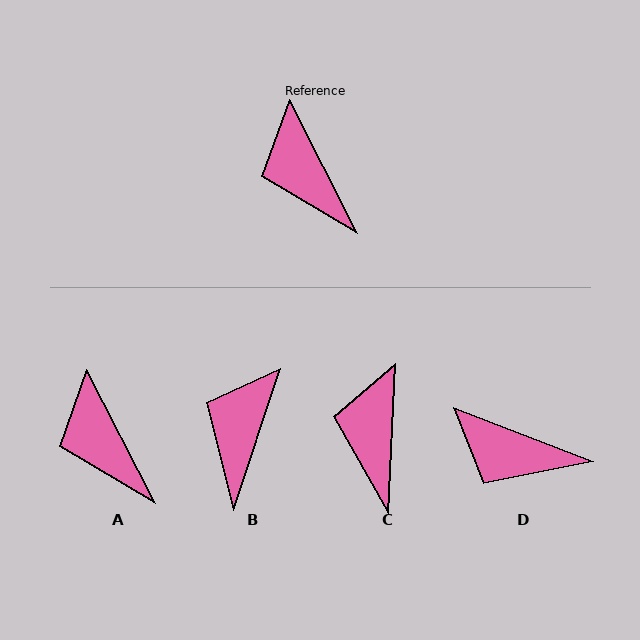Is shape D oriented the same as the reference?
No, it is off by about 41 degrees.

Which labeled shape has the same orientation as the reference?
A.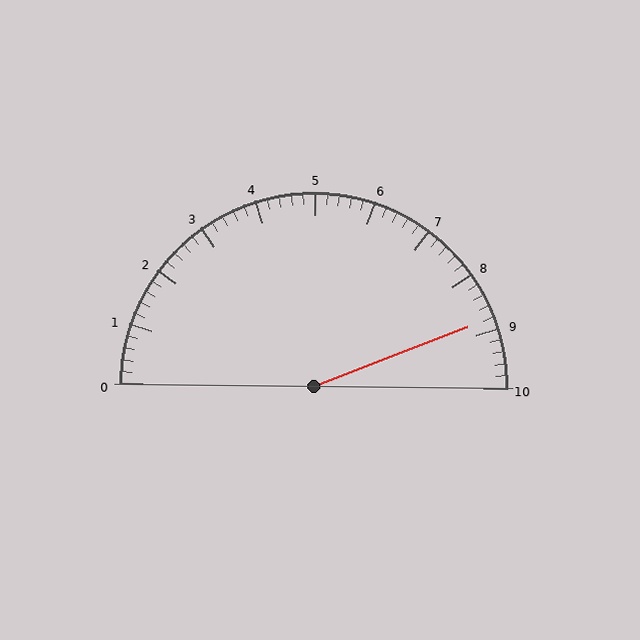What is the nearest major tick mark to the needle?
The nearest major tick mark is 9.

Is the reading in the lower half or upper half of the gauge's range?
The reading is in the upper half of the range (0 to 10).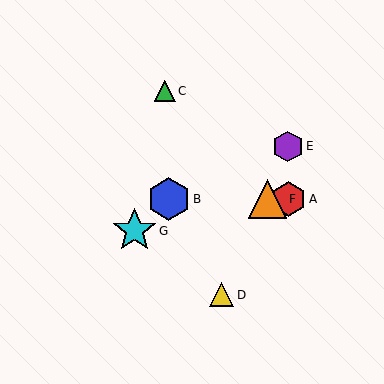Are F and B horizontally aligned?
Yes, both are at y≈199.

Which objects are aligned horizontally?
Objects A, B, F are aligned horizontally.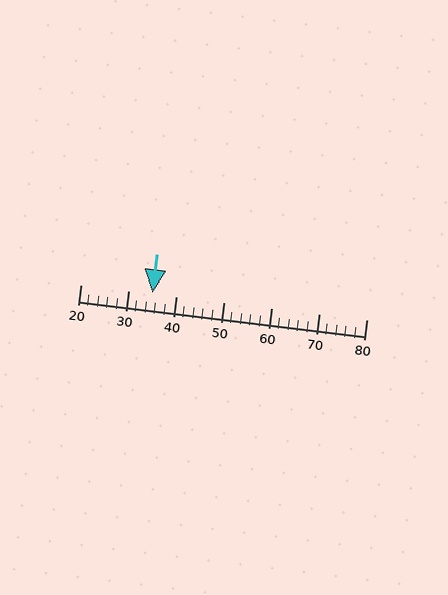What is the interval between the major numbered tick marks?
The major tick marks are spaced 10 units apart.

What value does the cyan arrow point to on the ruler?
The cyan arrow points to approximately 35.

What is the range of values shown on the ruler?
The ruler shows values from 20 to 80.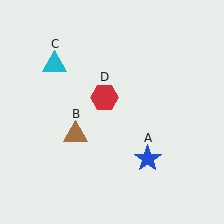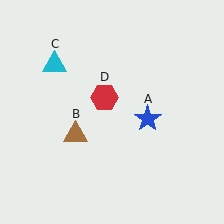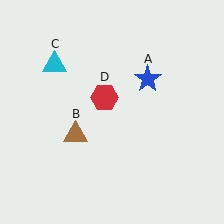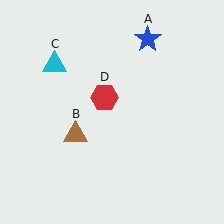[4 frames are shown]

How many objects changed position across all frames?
1 object changed position: blue star (object A).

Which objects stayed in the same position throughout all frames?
Brown triangle (object B) and cyan triangle (object C) and red hexagon (object D) remained stationary.